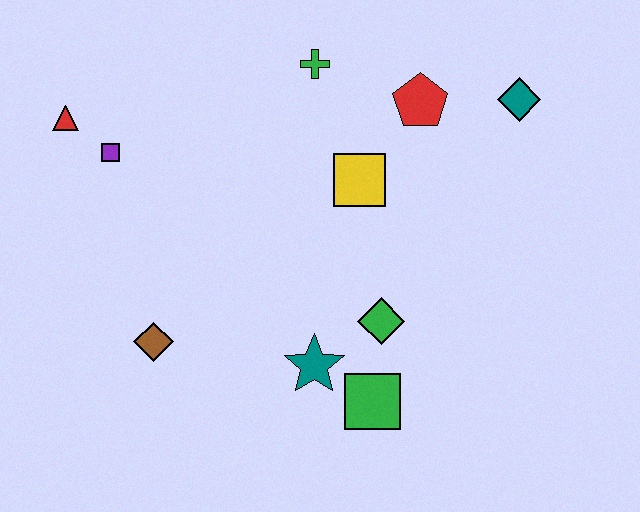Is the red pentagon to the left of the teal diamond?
Yes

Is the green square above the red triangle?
No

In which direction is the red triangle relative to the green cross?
The red triangle is to the left of the green cross.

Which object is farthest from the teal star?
The red triangle is farthest from the teal star.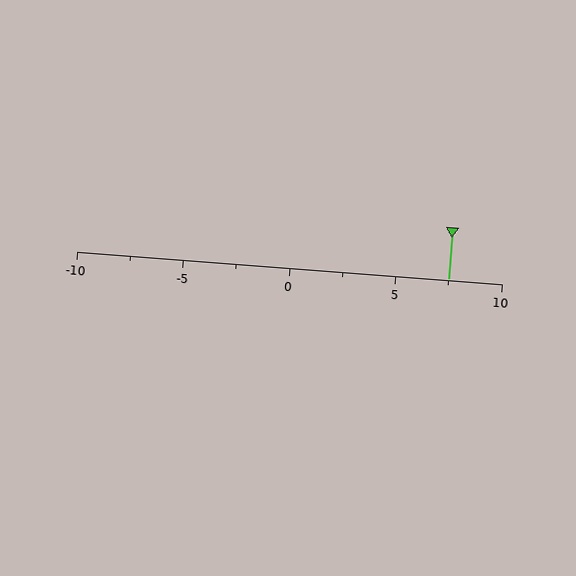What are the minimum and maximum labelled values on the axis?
The axis runs from -10 to 10.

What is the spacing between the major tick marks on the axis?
The major ticks are spaced 5 apart.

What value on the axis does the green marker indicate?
The marker indicates approximately 7.5.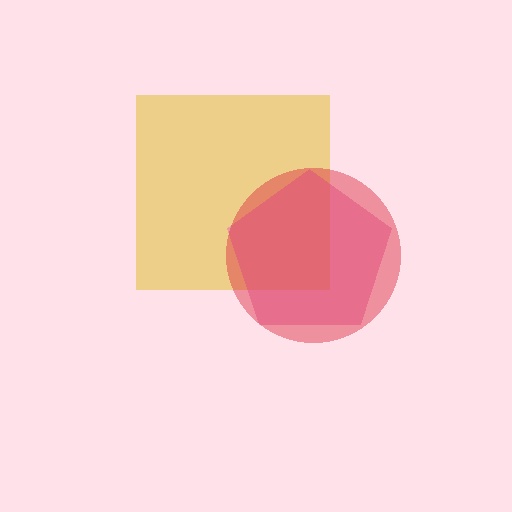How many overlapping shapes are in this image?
There are 3 overlapping shapes in the image.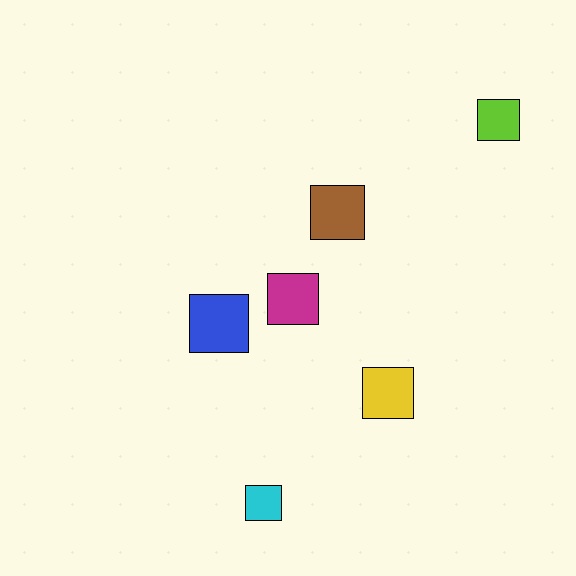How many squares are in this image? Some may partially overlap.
There are 6 squares.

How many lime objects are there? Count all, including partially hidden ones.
There is 1 lime object.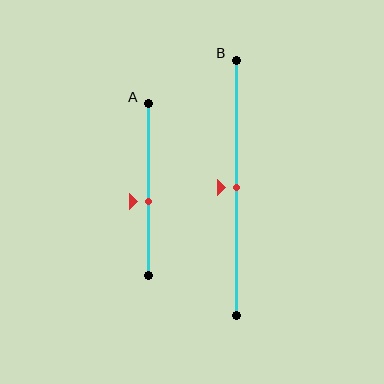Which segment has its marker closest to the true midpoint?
Segment B has its marker closest to the true midpoint.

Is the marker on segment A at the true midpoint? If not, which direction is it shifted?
No, the marker on segment A is shifted downward by about 7% of the segment length.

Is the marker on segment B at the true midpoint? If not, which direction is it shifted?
Yes, the marker on segment B is at the true midpoint.